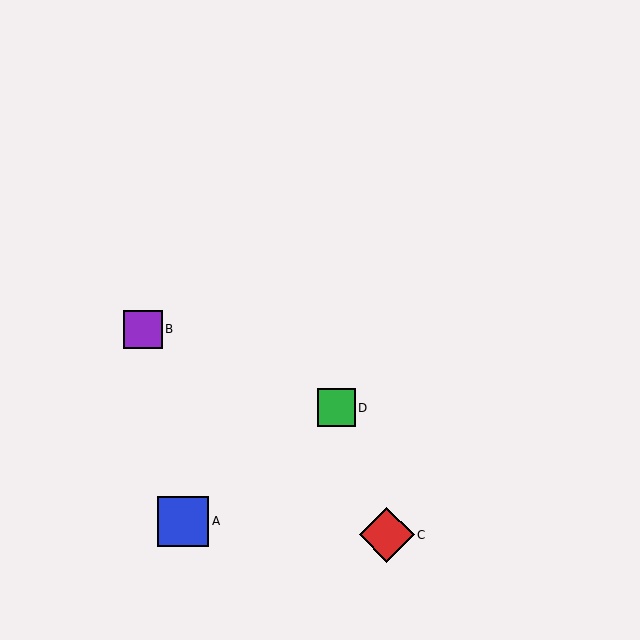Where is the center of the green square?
The center of the green square is at (336, 408).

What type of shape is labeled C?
Shape C is a red diamond.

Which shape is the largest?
The red diamond (labeled C) is the largest.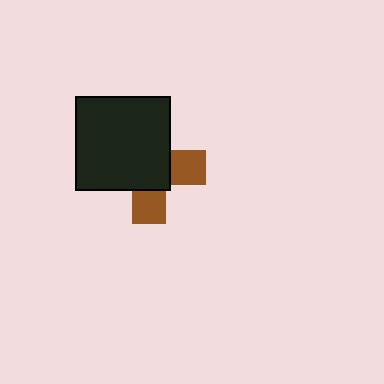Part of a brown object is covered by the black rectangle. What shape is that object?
It is a cross.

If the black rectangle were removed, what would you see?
You would see the complete brown cross.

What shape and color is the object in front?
The object in front is a black rectangle.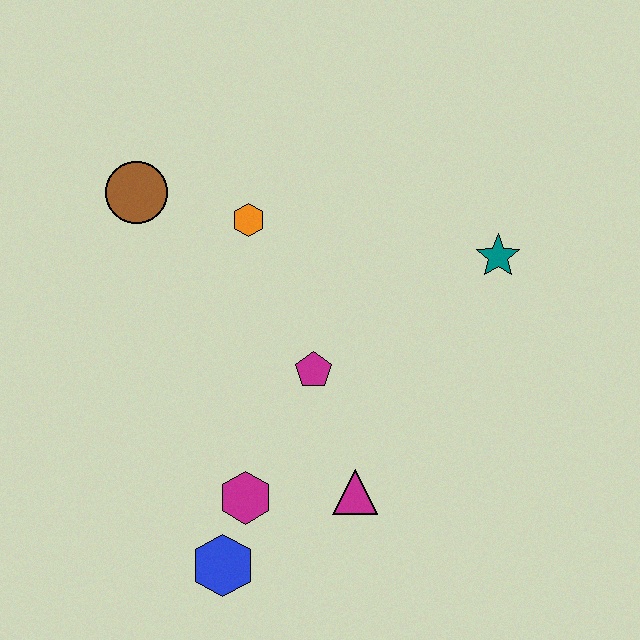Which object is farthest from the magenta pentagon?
The brown circle is farthest from the magenta pentagon.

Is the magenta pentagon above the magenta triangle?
Yes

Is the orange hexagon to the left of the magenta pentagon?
Yes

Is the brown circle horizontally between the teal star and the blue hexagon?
No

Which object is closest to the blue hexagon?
The magenta hexagon is closest to the blue hexagon.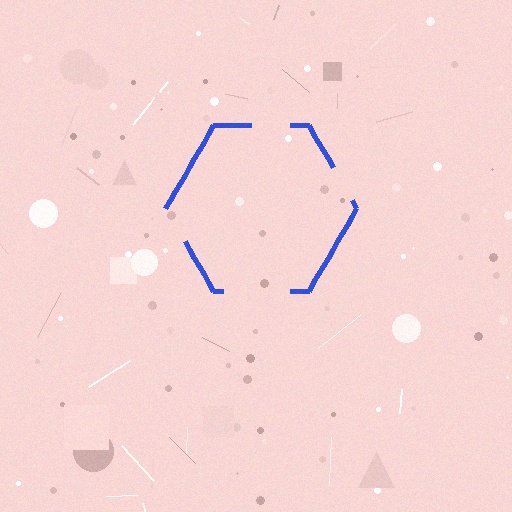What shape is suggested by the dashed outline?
The dashed outline suggests a hexagon.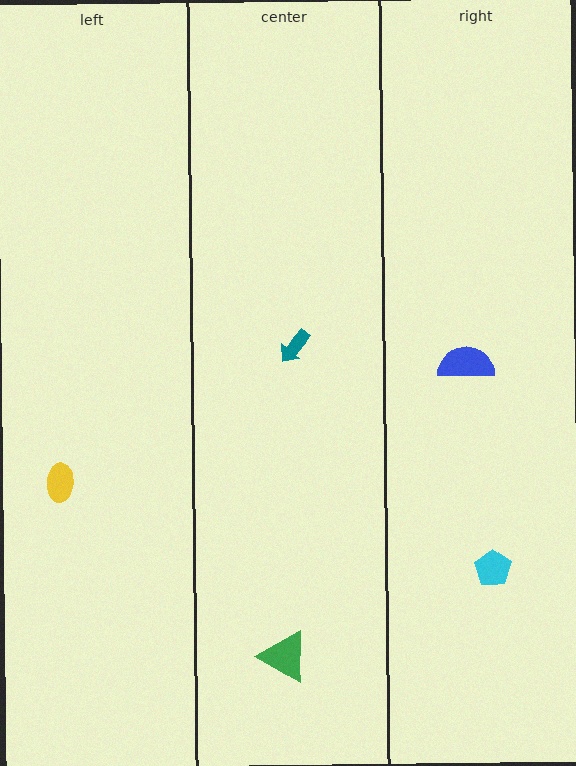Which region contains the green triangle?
The center region.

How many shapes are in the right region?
2.